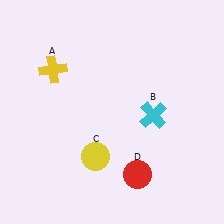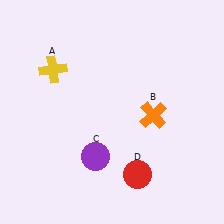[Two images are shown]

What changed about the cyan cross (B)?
In Image 1, B is cyan. In Image 2, it changed to orange.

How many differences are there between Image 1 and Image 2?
There are 2 differences between the two images.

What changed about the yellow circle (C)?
In Image 1, C is yellow. In Image 2, it changed to purple.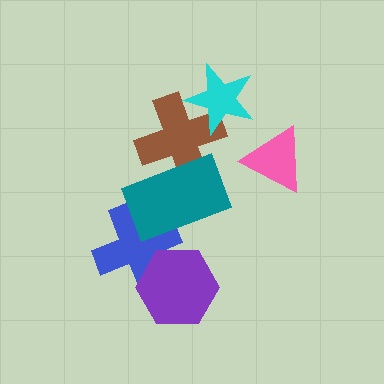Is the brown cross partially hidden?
Yes, it is partially covered by another shape.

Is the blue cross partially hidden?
Yes, it is partially covered by another shape.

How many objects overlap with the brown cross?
2 objects overlap with the brown cross.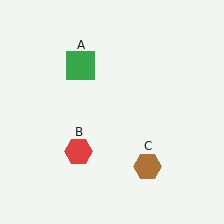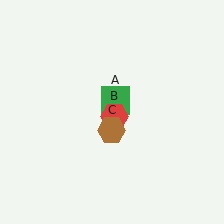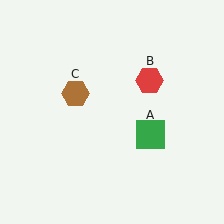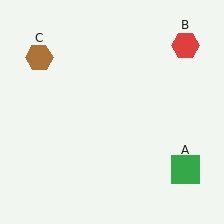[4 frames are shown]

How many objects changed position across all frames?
3 objects changed position: green square (object A), red hexagon (object B), brown hexagon (object C).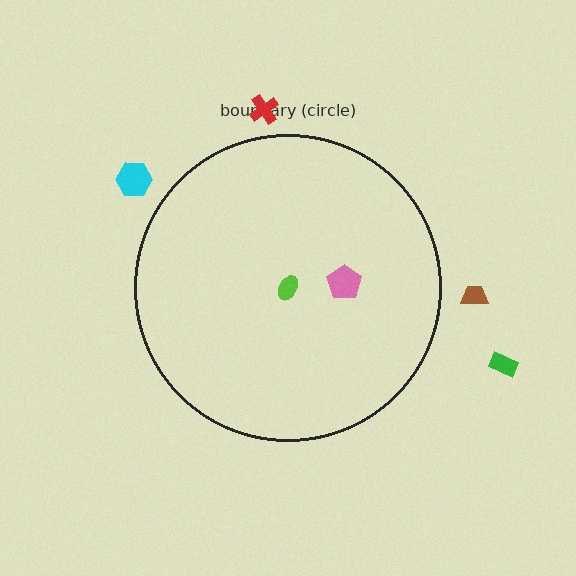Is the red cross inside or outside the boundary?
Outside.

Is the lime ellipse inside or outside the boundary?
Inside.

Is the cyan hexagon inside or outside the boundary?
Outside.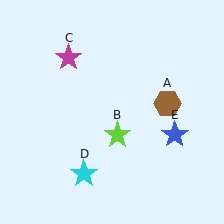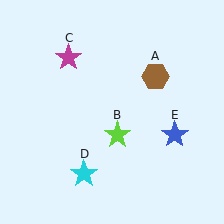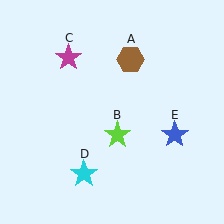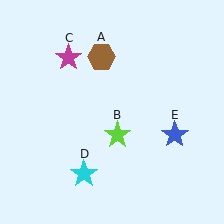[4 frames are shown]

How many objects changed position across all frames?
1 object changed position: brown hexagon (object A).